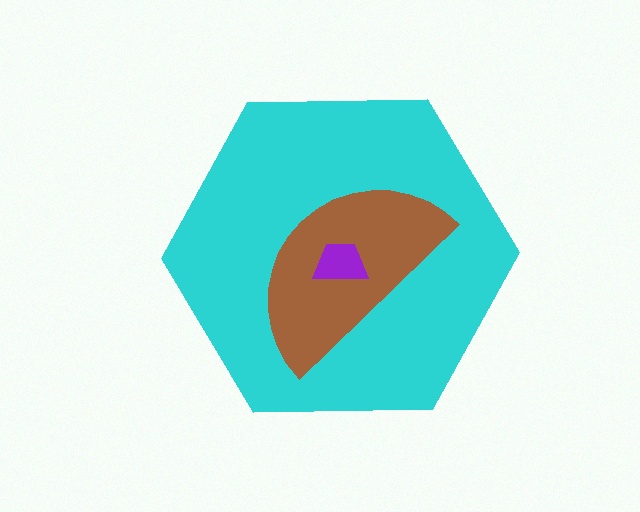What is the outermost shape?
The cyan hexagon.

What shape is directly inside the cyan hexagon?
The brown semicircle.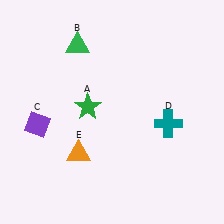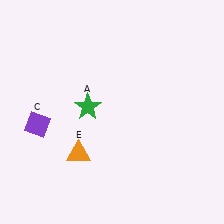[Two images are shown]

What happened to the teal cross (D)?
The teal cross (D) was removed in Image 2. It was in the bottom-right area of Image 1.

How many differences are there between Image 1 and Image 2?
There are 2 differences between the two images.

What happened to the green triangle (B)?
The green triangle (B) was removed in Image 2. It was in the top-left area of Image 1.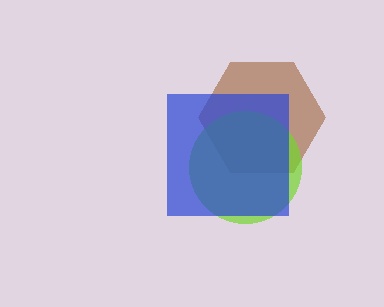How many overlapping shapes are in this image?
There are 3 overlapping shapes in the image.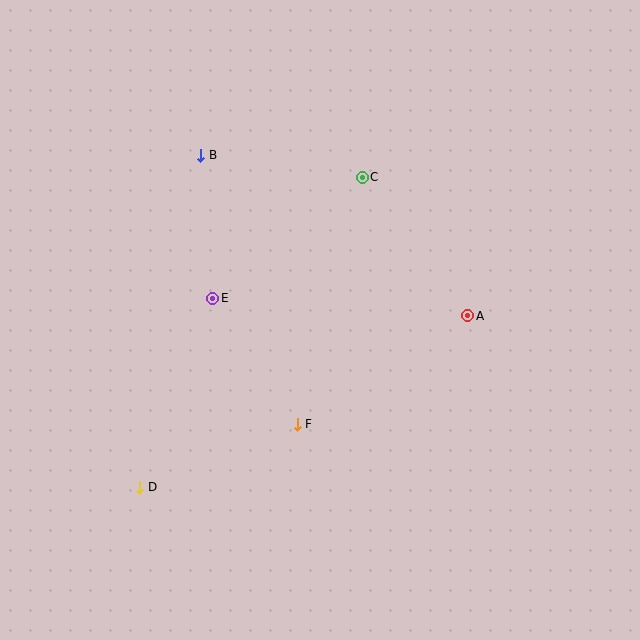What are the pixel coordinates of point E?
Point E is at (213, 298).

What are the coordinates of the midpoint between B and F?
The midpoint between B and F is at (249, 290).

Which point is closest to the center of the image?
Point F at (297, 424) is closest to the center.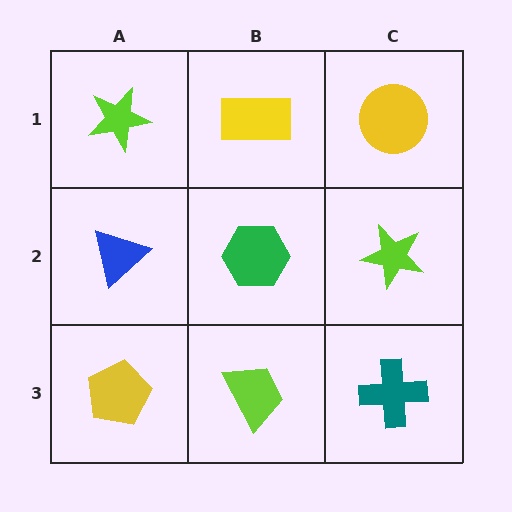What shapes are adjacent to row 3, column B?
A green hexagon (row 2, column B), a yellow pentagon (row 3, column A), a teal cross (row 3, column C).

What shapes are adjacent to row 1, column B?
A green hexagon (row 2, column B), a lime star (row 1, column A), a yellow circle (row 1, column C).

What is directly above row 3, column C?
A lime star.